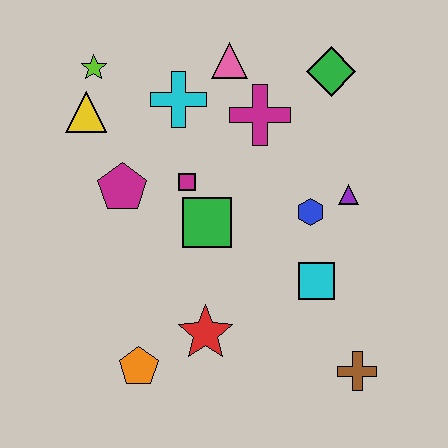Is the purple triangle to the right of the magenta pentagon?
Yes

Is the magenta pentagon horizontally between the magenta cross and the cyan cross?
No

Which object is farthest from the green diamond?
The orange pentagon is farthest from the green diamond.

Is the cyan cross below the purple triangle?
No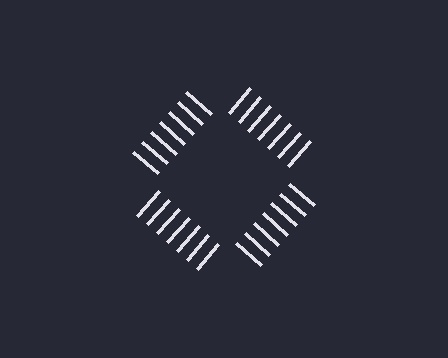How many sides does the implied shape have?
4 sides — the line-ends trace a square.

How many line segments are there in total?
28 — 7 along each of the 4 edges.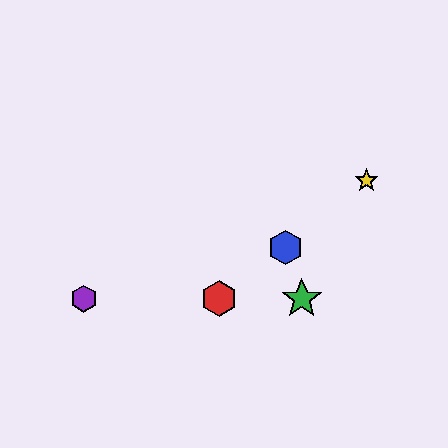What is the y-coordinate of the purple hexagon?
The purple hexagon is at y≈299.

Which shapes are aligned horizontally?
The red hexagon, the green star, the purple hexagon are aligned horizontally.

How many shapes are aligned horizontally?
3 shapes (the red hexagon, the green star, the purple hexagon) are aligned horizontally.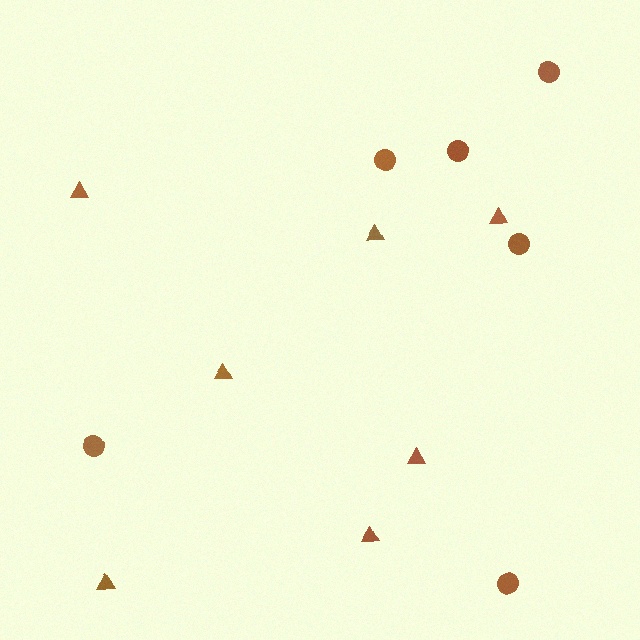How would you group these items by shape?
There are 2 groups: one group of triangles (7) and one group of circles (6).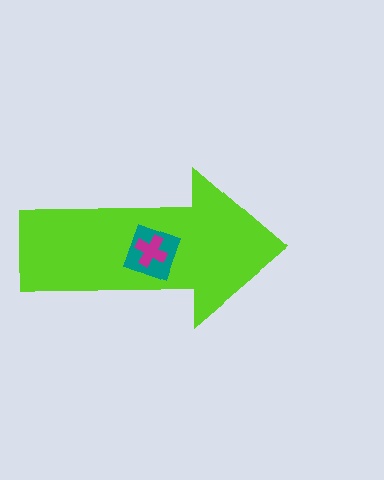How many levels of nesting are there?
3.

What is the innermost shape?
The magenta cross.